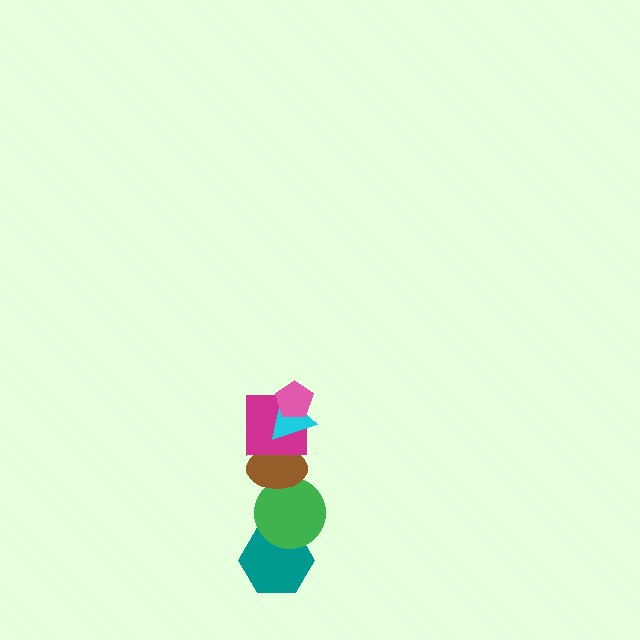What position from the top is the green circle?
The green circle is 5th from the top.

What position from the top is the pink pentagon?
The pink pentagon is 1st from the top.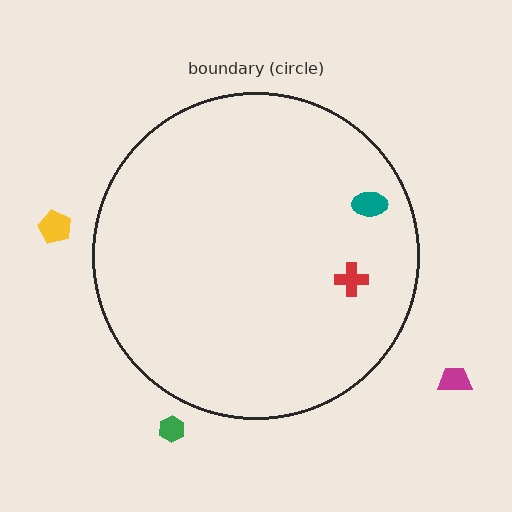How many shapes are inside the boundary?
2 inside, 3 outside.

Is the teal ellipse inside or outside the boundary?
Inside.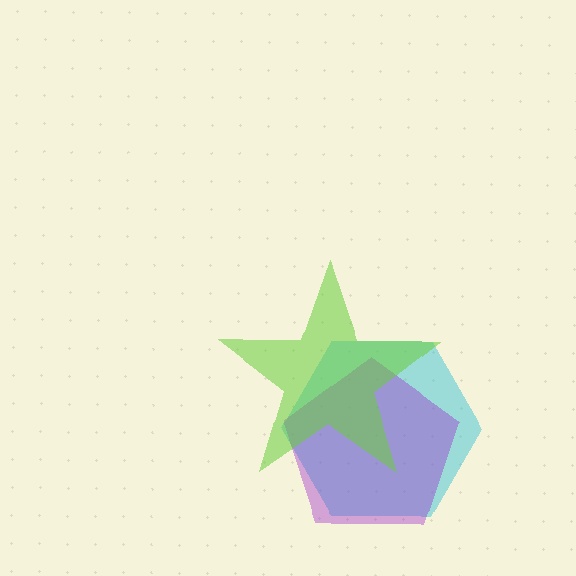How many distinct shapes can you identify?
There are 3 distinct shapes: a cyan hexagon, a purple pentagon, a lime star.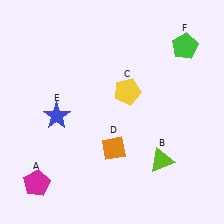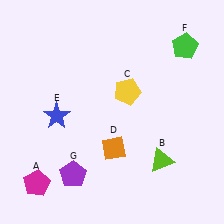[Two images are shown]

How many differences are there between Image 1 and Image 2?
There is 1 difference between the two images.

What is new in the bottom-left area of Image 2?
A purple pentagon (G) was added in the bottom-left area of Image 2.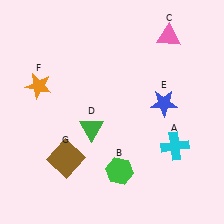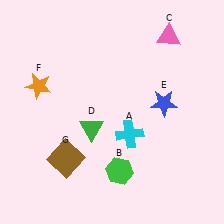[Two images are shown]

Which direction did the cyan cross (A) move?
The cyan cross (A) moved left.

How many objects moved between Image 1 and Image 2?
1 object moved between the two images.